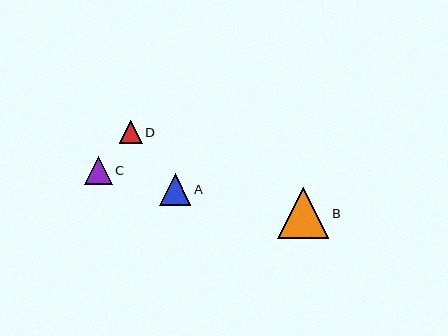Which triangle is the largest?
Triangle B is the largest with a size of approximately 51 pixels.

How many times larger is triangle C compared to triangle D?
Triangle C is approximately 1.2 times the size of triangle D.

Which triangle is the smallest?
Triangle D is the smallest with a size of approximately 23 pixels.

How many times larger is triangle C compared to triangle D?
Triangle C is approximately 1.2 times the size of triangle D.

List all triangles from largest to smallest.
From largest to smallest: B, A, C, D.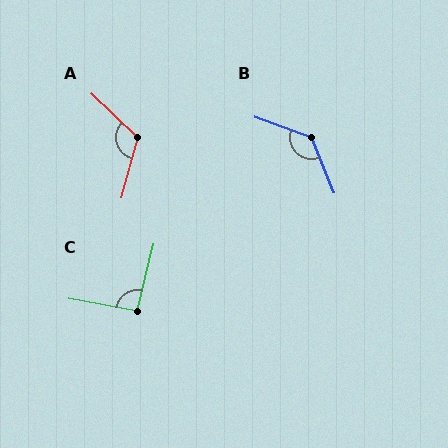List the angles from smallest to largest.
C (94°), A (119°), B (132°).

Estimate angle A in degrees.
Approximately 119 degrees.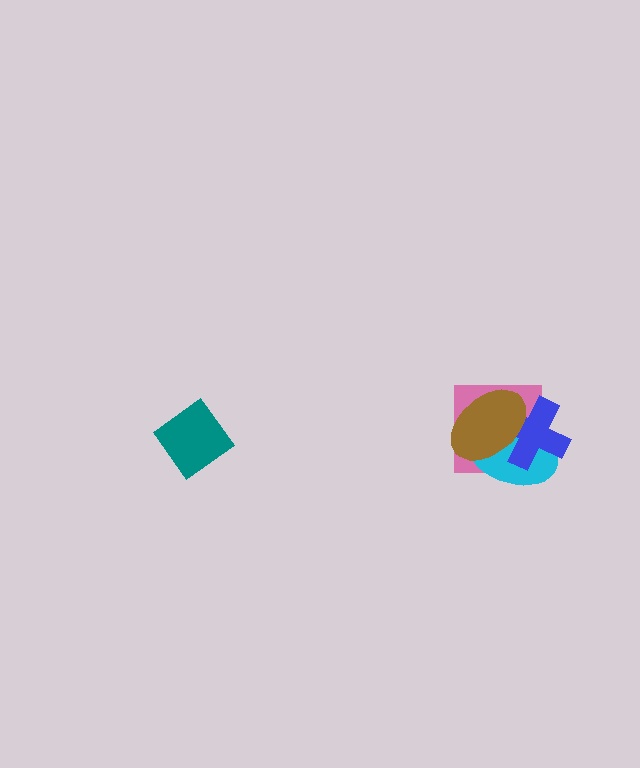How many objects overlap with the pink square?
3 objects overlap with the pink square.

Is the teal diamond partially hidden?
No, no other shape covers it.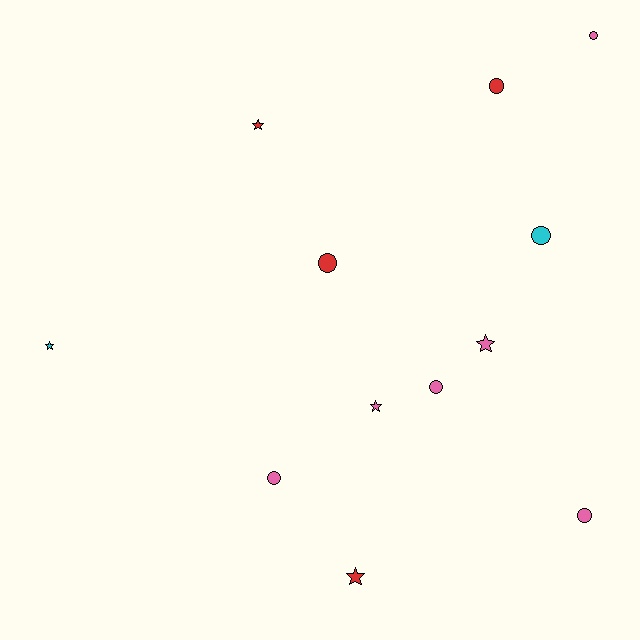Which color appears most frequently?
Pink, with 6 objects.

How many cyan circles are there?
There is 1 cyan circle.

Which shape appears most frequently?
Circle, with 7 objects.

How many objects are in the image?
There are 12 objects.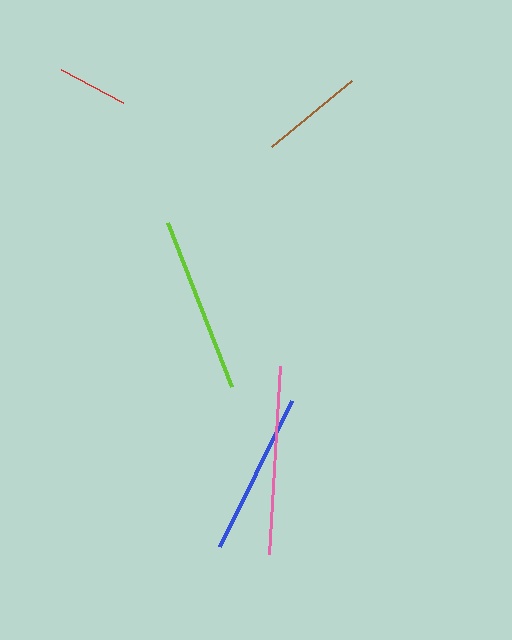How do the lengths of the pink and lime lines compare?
The pink and lime lines are approximately the same length.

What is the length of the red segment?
The red segment is approximately 71 pixels long.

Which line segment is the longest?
The pink line is the longest at approximately 188 pixels.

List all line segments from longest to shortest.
From longest to shortest: pink, lime, blue, brown, red.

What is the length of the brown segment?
The brown segment is approximately 104 pixels long.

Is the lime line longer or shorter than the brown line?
The lime line is longer than the brown line.